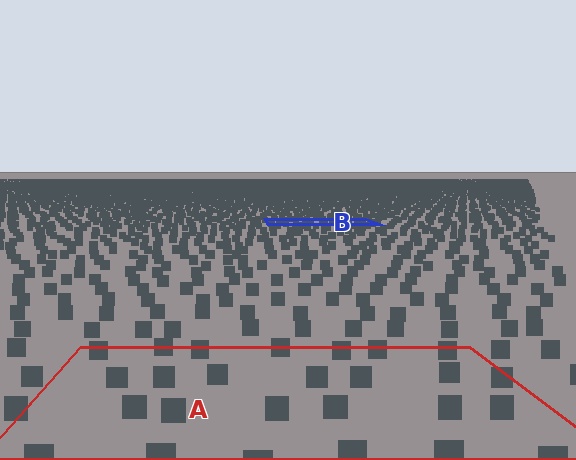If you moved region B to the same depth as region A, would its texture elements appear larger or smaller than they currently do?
They would appear larger. At a closer depth, the same texture elements are projected at a bigger on-screen size.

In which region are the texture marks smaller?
The texture marks are smaller in region B, because it is farther away.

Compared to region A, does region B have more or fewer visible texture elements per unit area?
Region B has more texture elements per unit area — they are packed more densely because it is farther away.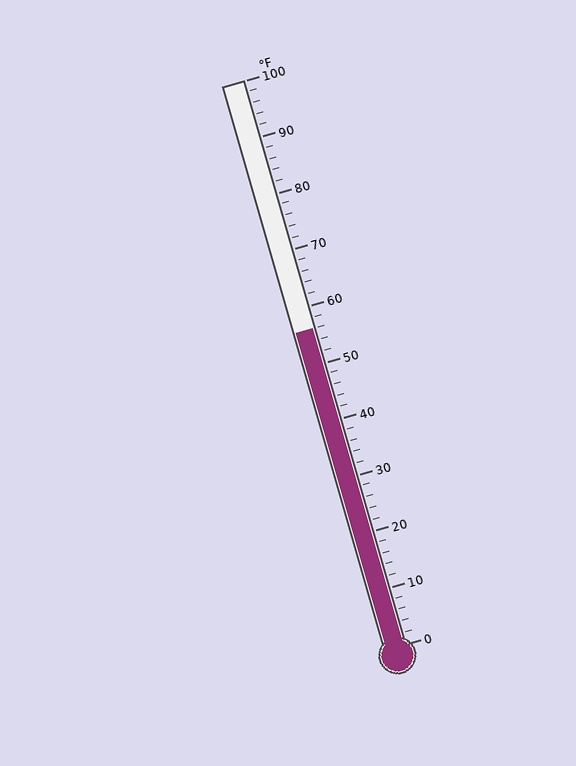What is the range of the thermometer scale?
The thermometer scale ranges from 0°F to 100°F.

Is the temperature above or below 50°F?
The temperature is above 50°F.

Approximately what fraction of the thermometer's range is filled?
The thermometer is filled to approximately 55% of its range.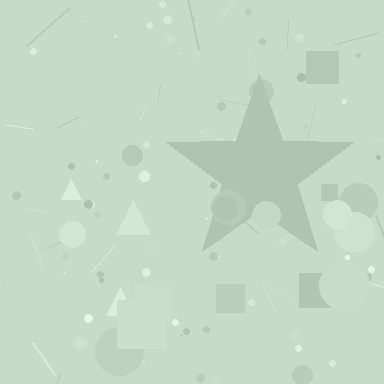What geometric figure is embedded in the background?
A star is embedded in the background.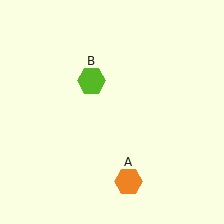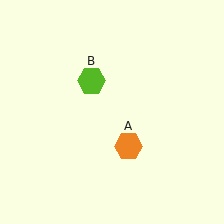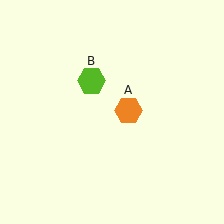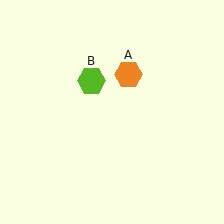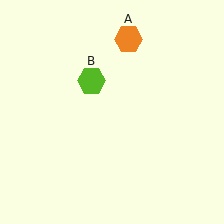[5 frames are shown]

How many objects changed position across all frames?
1 object changed position: orange hexagon (object A).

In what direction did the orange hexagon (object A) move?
The orange hexagon (object A) moved up.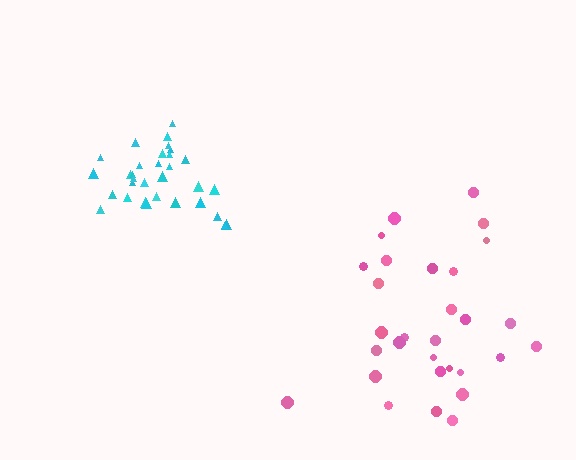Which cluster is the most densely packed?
Cyan.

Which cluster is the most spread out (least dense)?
Pink.